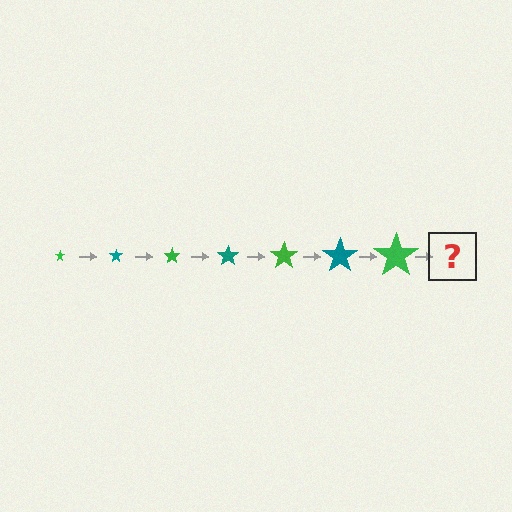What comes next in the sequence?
The next element should be a teal star, larger than the previous one.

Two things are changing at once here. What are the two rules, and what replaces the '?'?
The two rules are that the star grows larger each step and the color cycles through green and teal. The '?' should be a teal star, larger than the previous one.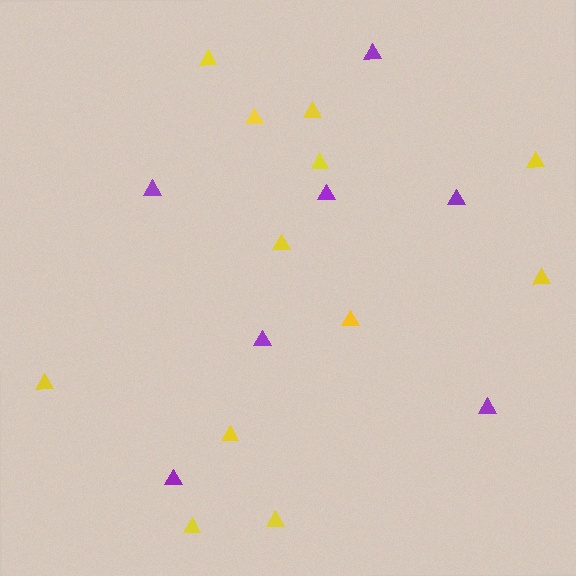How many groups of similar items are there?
There are 2 groups: one group of purple triangles (7) and one group of yellow triangles (12).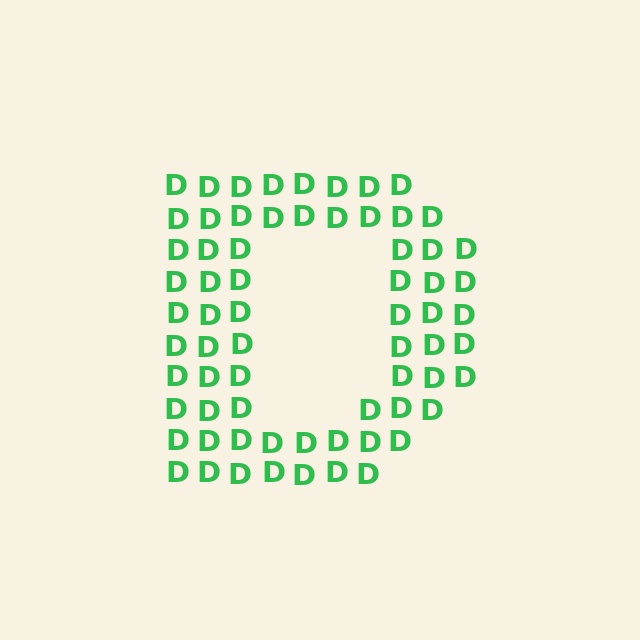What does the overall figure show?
The overall figure shows the letter D.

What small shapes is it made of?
It is made of small letter D's.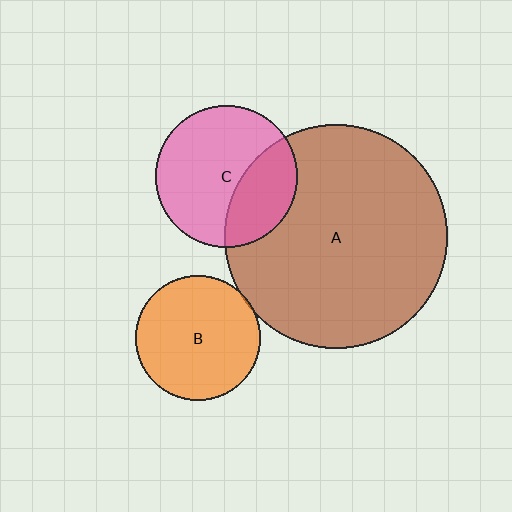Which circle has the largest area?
Circle A (brown).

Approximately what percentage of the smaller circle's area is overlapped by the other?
Approximately 5%.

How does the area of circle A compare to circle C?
Approximately 2.5 times.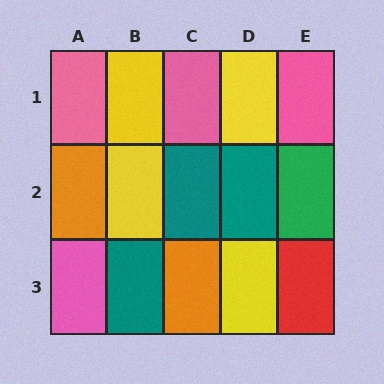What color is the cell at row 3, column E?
Red.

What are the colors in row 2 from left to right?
Orange, yellow, teal, teal, green.